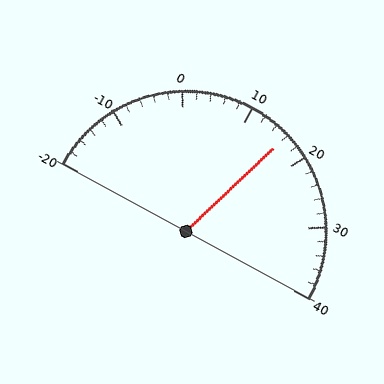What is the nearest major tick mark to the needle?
The nearest major tick mark is 20.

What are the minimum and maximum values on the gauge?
The gauge ranges from -20 to 40.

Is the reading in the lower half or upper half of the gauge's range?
The reading is in the upper half of the range (-20 to 40).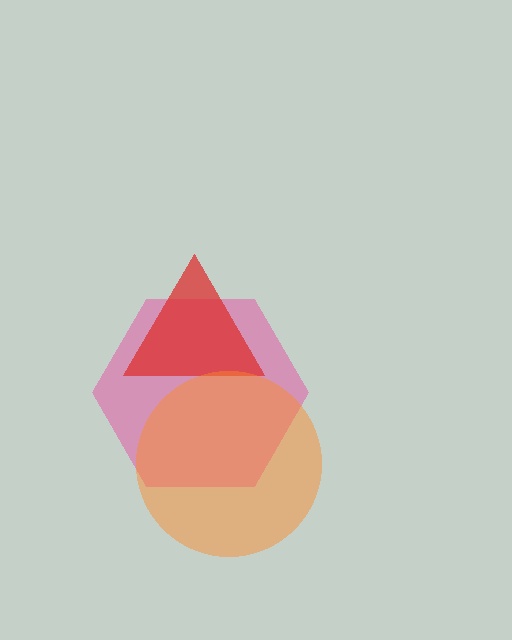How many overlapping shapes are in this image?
There are 3 overlapping shapes in the image.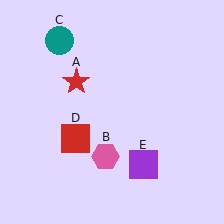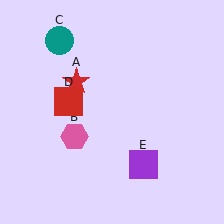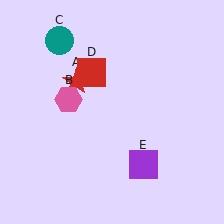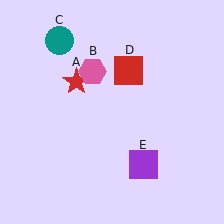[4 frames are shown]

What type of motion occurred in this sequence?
The pink hexagon (object B), red square (object D) rotated clockwise around the center of the scene.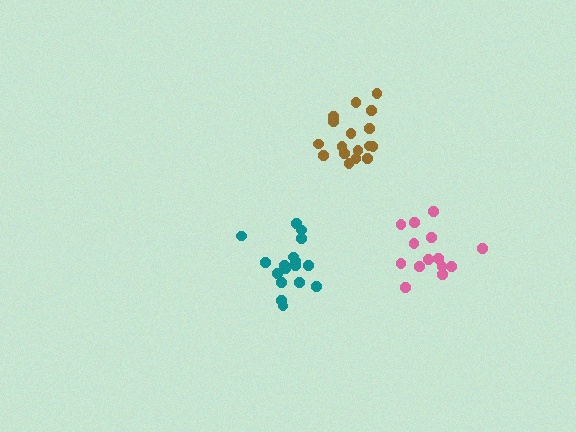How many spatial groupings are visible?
There are 3 spatial groupings.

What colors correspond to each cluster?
The clusters are colored: teal, brown, pink.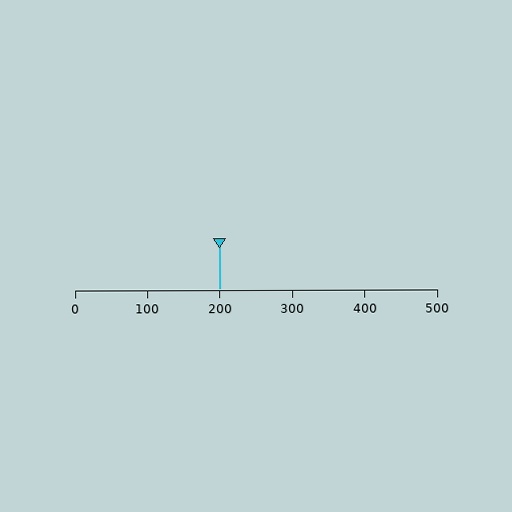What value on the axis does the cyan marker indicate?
The marker indicates approximately 200.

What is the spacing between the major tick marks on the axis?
The major ticks are spaced 100 apart.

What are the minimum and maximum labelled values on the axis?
The axis runs from 0 to 500.